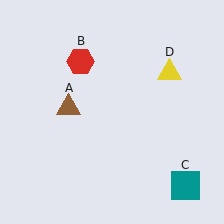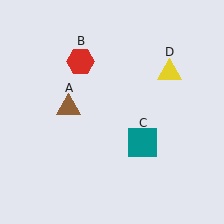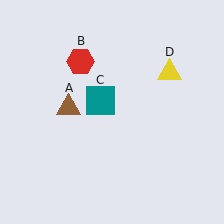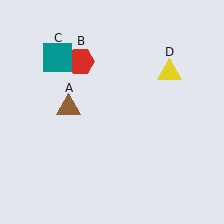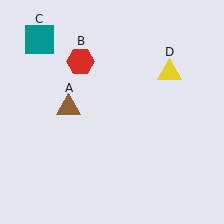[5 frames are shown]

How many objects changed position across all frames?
1 object changed position: teal square (object C).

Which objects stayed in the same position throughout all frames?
Brown triangle (object A) and red hexagon (object B) and yellow triangle (object D) remained stationary.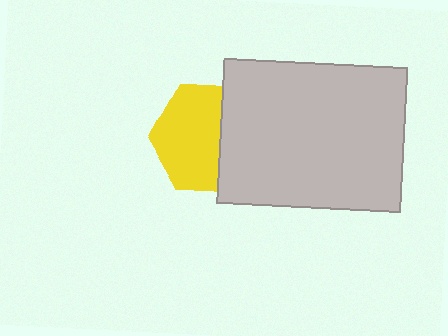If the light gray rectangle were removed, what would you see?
You would see the complete yellow hexagon.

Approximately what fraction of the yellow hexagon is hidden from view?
Roughly 39% of the yellow hexagon is hidden behind the light gray rectangle.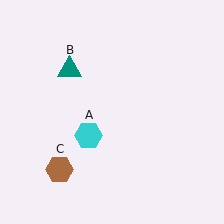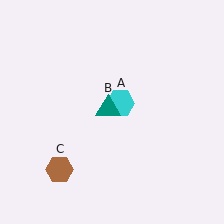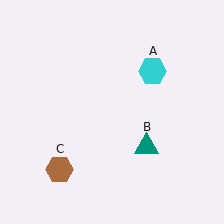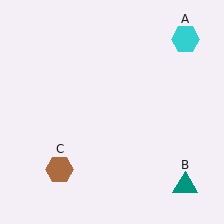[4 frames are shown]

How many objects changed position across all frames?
2 objects changed position: cyan hexagon (object A), teal triangle (object B).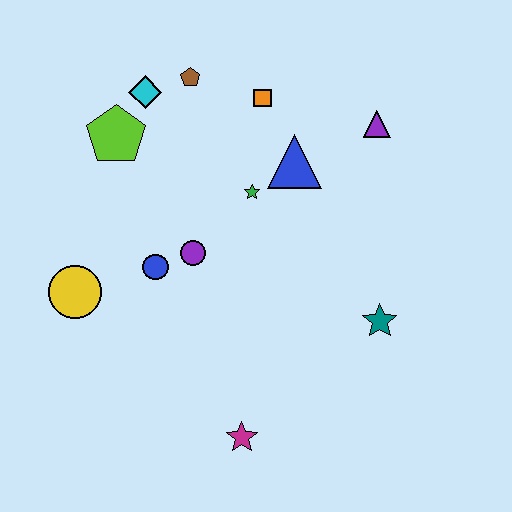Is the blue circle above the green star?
No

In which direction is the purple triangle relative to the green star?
The purple triangle is to the right of the green star.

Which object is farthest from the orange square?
The magenta star is farthest from the orange square.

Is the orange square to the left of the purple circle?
No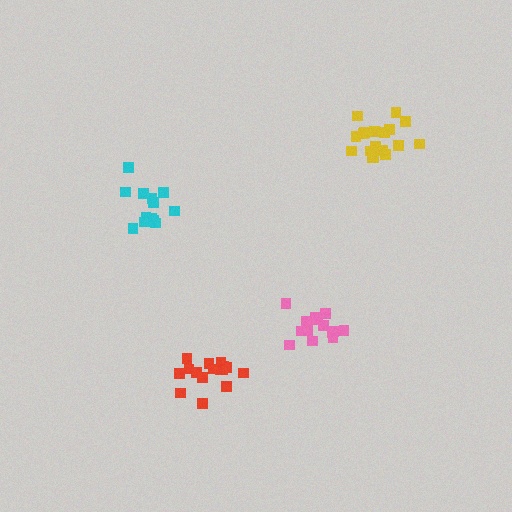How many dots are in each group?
Group 1: 14 dots, Group 2: 13 dots, Group 3: 18 dots, Group 4: 16 dots (61 total).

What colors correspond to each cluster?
The clusters are colored: pink, cyan, yellow, red.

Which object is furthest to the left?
The cyan cluster is leftmost.